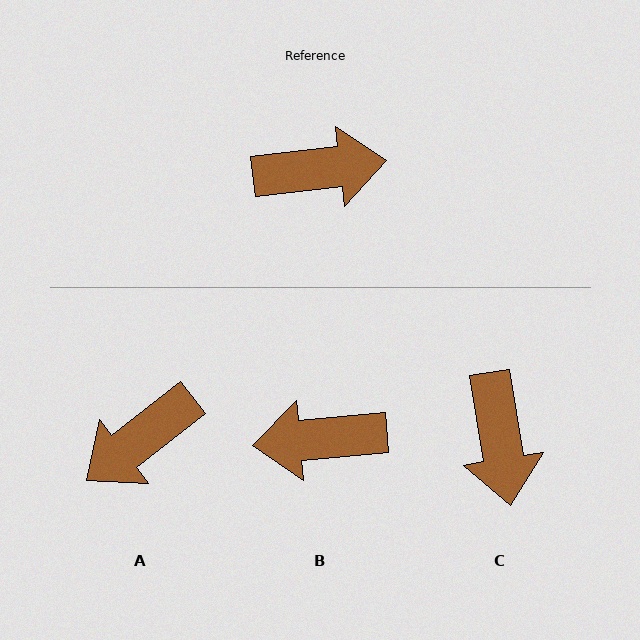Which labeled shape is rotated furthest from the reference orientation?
B, about 178 degrees away.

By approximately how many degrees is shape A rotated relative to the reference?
Approximately 149 degrees clockwise.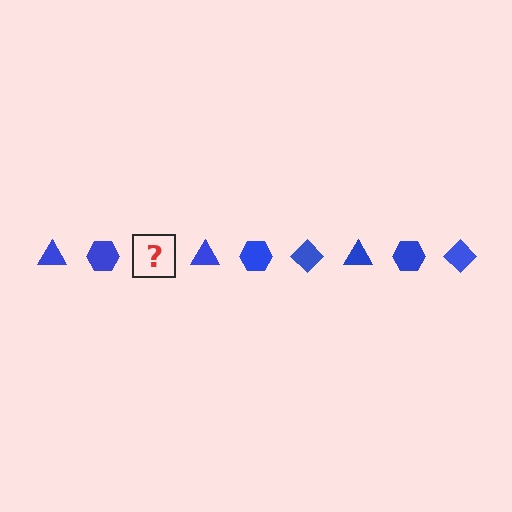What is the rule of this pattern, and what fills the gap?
The rule is that the pattern cycles through triangle, hexagon, diamond shapes in blue. The gap should be filled with a blue diamond.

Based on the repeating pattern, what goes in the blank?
The blank should be a blue diamond.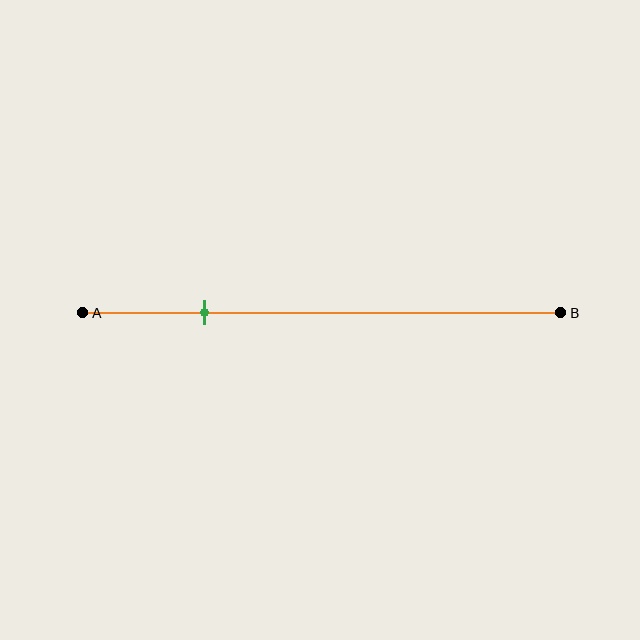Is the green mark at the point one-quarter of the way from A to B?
Yes, the mark is approximately at the one-quarter point.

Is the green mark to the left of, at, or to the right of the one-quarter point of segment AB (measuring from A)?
The green mark is approximately at the one-quarter point of segment AB.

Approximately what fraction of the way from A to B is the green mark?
The green mark is approximately 25% of the way from A to B.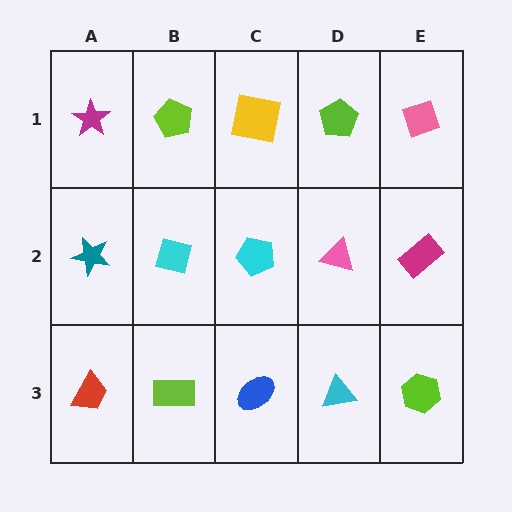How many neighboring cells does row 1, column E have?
2.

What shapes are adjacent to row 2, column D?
A lime pentagon (row 1, column D), a cyan triangle (row 3, column D), a cyan pentagon (row 2, column C), a magenta rectangle (row 2, column E).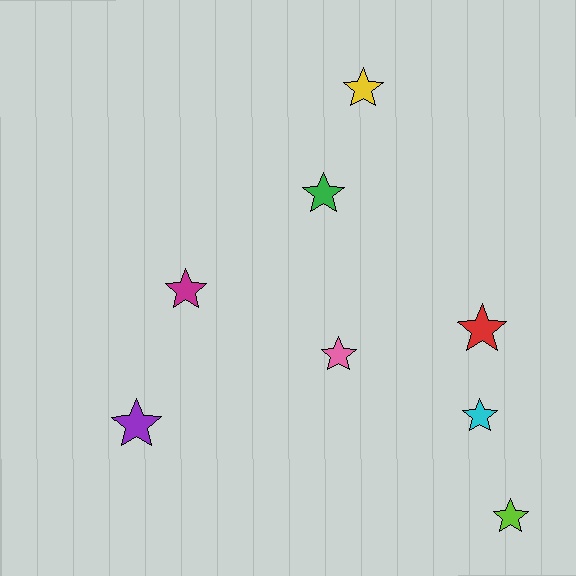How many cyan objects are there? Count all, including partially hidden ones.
There is 1 cyan object.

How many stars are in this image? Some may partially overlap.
There are 8 stars.